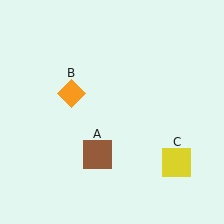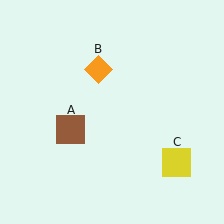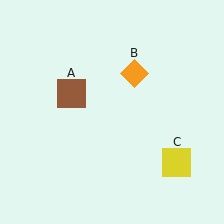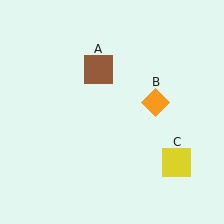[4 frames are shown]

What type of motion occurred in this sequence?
The brown square (object A), orange diamond (object B) rotated clockwise around the center of the scene.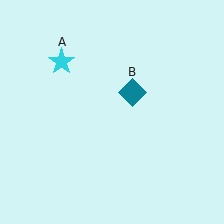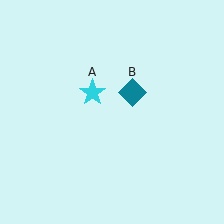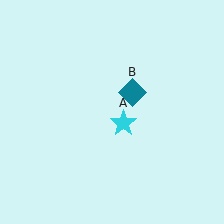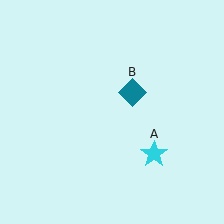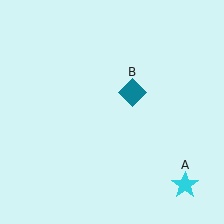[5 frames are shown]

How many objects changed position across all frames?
1 object changed position: cyan star (object A).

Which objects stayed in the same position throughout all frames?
Teal diamond (object B) remained stationary.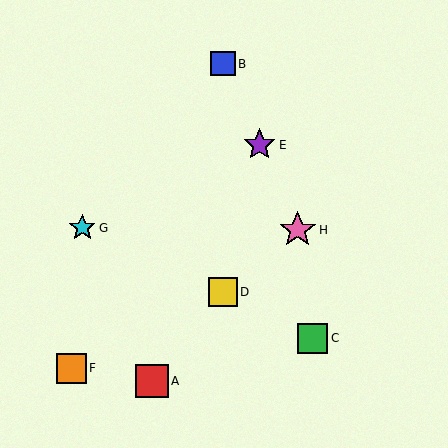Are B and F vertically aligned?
No, B is at x≈223 and F is at x≈71.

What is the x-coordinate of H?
Object H is at x≈298.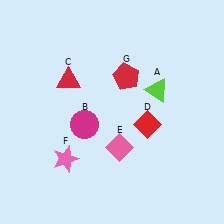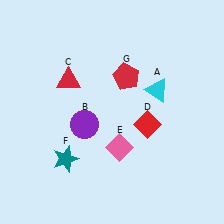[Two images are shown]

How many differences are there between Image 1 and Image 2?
There are 3 differences between the two images.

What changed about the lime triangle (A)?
In Image 1, A is lime. In Image 2, it changed to cyan.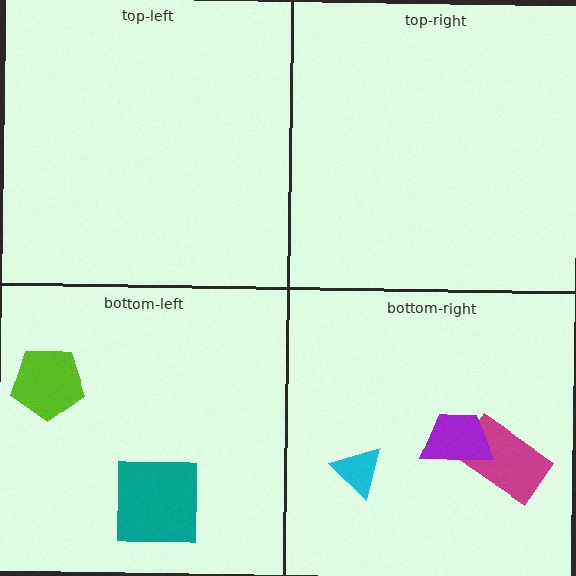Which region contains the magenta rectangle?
The bottom-right region.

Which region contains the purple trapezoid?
The bottom-right region.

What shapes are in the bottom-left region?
The lime pentagon, the teal square.